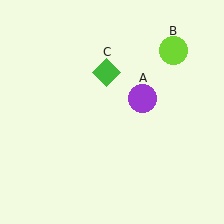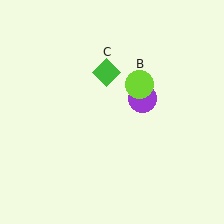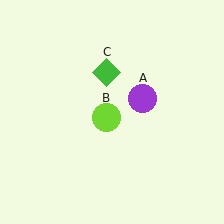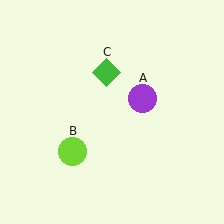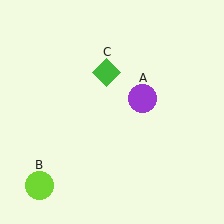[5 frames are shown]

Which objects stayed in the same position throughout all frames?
Purple circle (object A) and green diamond (object C) remained stationary.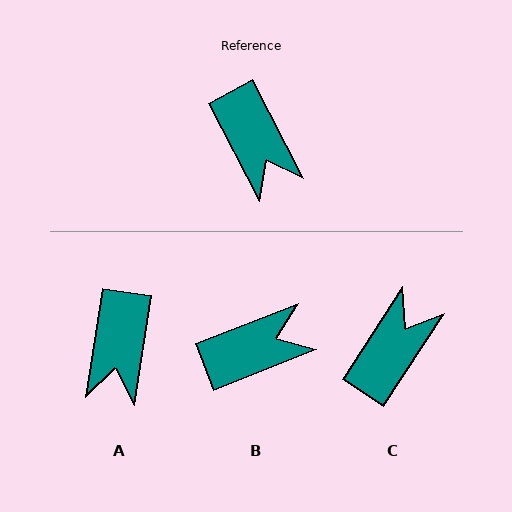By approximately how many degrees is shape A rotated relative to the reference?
Approximately 37 degrees clockwise.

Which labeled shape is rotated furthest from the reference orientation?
C, about 119 degrees away.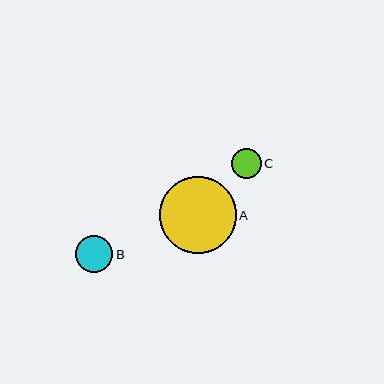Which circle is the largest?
Circle A is the largest with a size of approximately 76 pixels.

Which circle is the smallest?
Circle C is the smallest with a size of approximately 30 pixels.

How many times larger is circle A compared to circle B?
Circle A is approximately 2.0 times the size of circle B.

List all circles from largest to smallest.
From largest to smallest: A, B, C.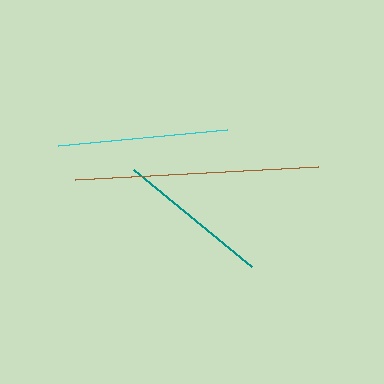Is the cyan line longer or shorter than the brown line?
The brown line is longer than the cyan line.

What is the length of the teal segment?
The teal segment is approximately 153 pixels long.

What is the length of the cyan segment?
The cyan segment is approximately 169 pixels long.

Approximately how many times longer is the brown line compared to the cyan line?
The brown line is approximately 1.4 times the length of the cyan line.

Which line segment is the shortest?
The teal line is the shortest at approximately 153 pixels.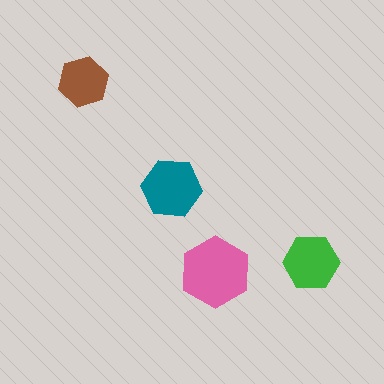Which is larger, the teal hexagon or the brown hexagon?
The teal one.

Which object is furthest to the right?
The green hexagon is rightmost.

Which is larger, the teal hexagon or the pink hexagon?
The pink one.